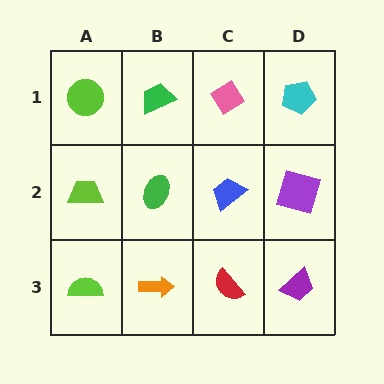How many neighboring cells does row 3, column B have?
3.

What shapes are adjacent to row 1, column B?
A green ellipse (row 2, column B), a lime circle (row 1, column A), a pink diamond (row 1, column C).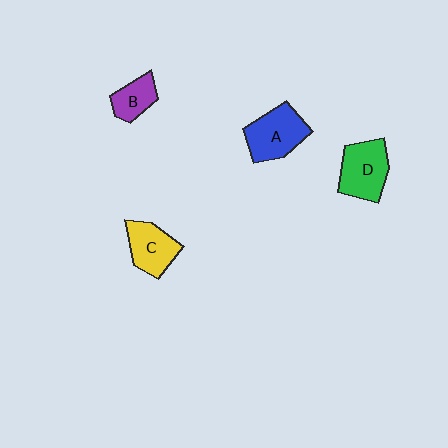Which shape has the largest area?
Shape A (blue).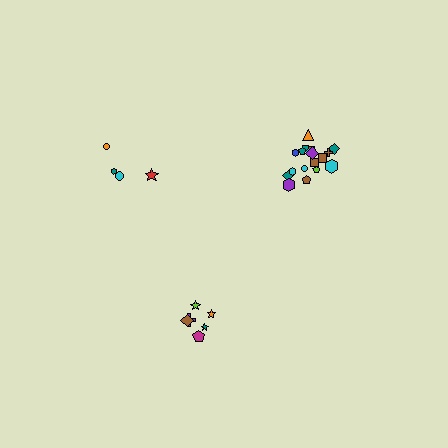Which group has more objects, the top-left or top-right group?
The top-right group.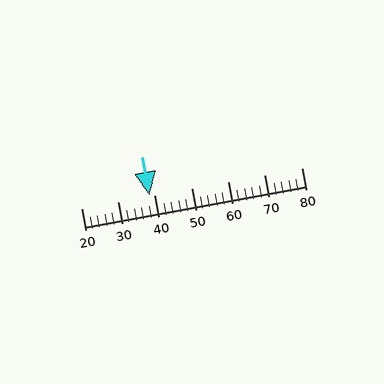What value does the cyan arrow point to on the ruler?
The cyan arrow points to approximately 38.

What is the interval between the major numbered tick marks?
The major tick marks are spaced 10 units apart.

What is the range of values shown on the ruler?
The ruler shows values from 20 to 80.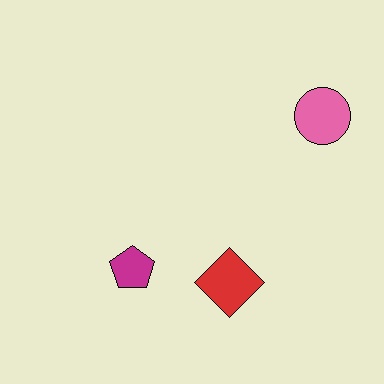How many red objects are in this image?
There is 1 red object.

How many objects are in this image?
There are 3 objects.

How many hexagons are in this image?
There are no hexagons.